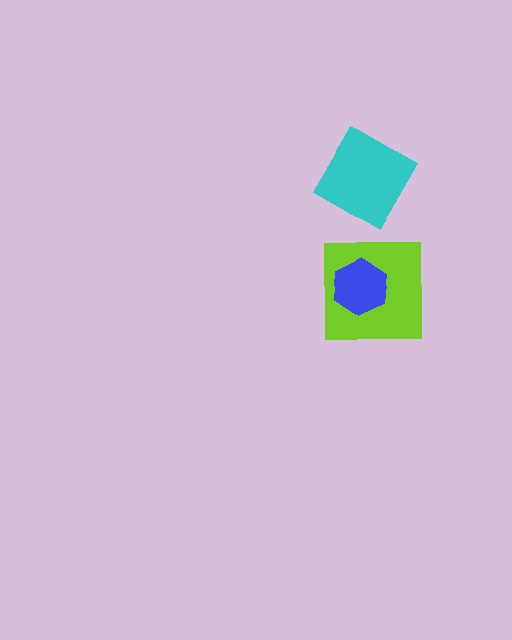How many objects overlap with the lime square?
1 object overlaps with the lime square.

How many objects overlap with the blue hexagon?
1 object overlaps with the blue hexagon.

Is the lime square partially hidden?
Yes, it is partially covered by another shape.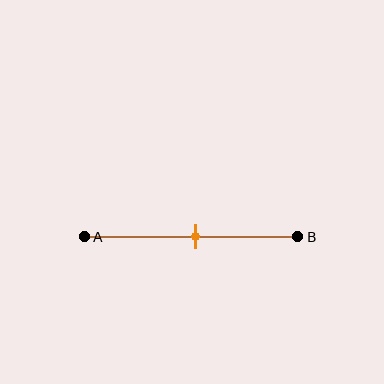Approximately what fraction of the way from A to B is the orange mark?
The orange mark is approximately 50% of the way from A to B.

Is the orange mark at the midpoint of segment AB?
Yes, the mark is approximately at the midpoint.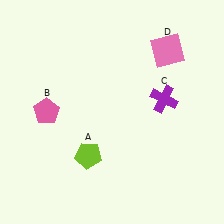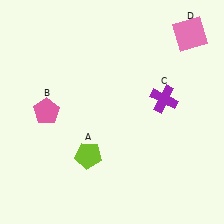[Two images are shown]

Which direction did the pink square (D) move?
The pink square (D) moved right.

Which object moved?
The pink square (D) moved right.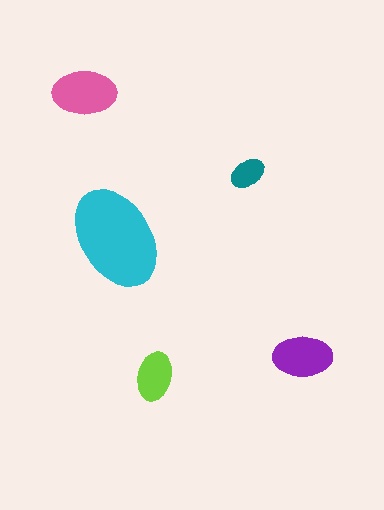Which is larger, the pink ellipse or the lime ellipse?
The pink one.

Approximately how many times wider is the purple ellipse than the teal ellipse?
About 1.5 times wider.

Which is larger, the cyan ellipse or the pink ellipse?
The cyan one.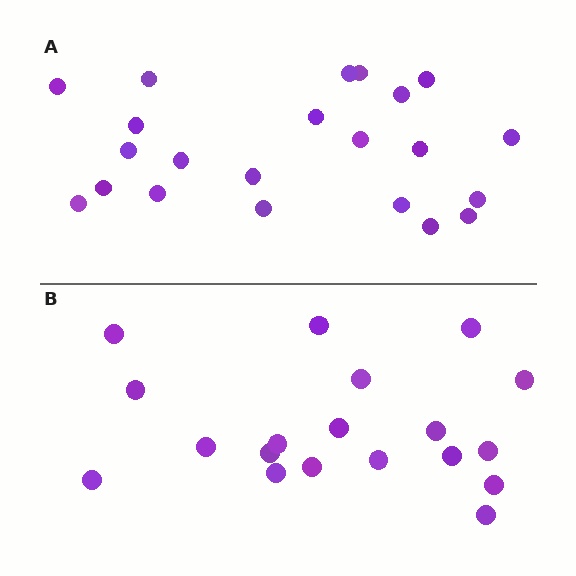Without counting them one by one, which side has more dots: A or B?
Region A (the top region) has more dots.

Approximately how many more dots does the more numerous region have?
Region A has just a few more — roughly 2 or 3 more dots than region B.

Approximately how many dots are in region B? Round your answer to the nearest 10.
About 20 dots. (The exact count is 19, which rounds to 20.)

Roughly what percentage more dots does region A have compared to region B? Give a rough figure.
About 15% more.